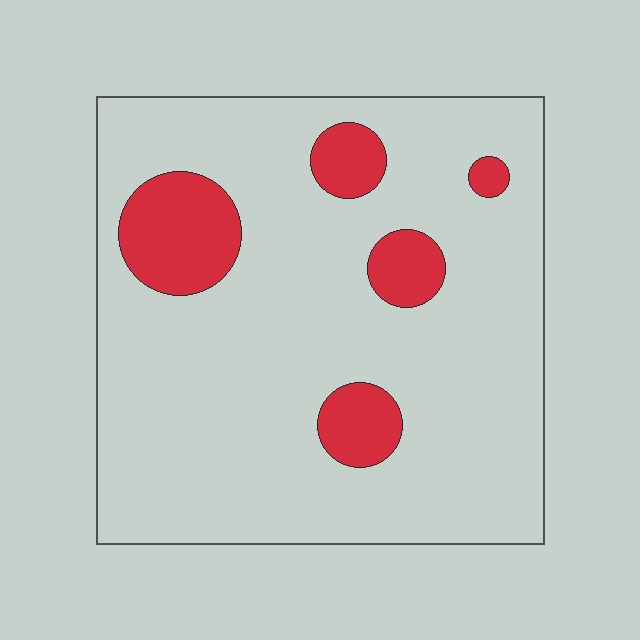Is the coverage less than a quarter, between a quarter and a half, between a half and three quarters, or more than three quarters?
Less than a quarter.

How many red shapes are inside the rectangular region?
5.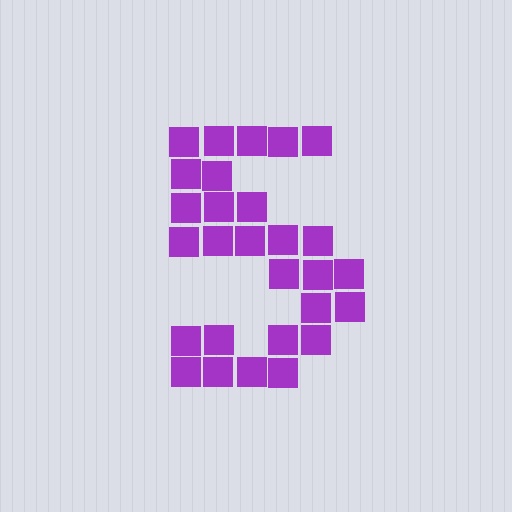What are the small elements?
The small elements are squares.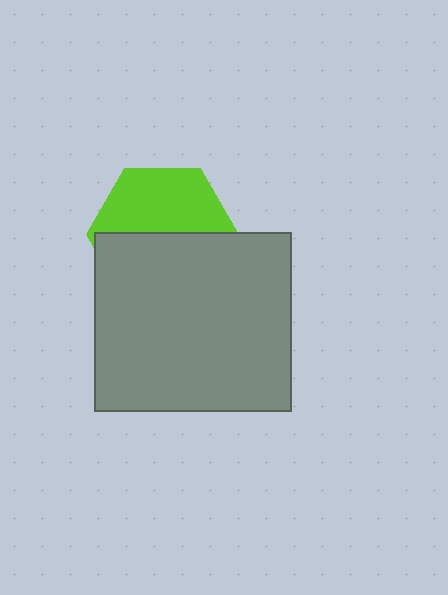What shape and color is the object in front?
The object in front is a gray rectangle.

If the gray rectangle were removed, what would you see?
You would see the complete lime hexagon.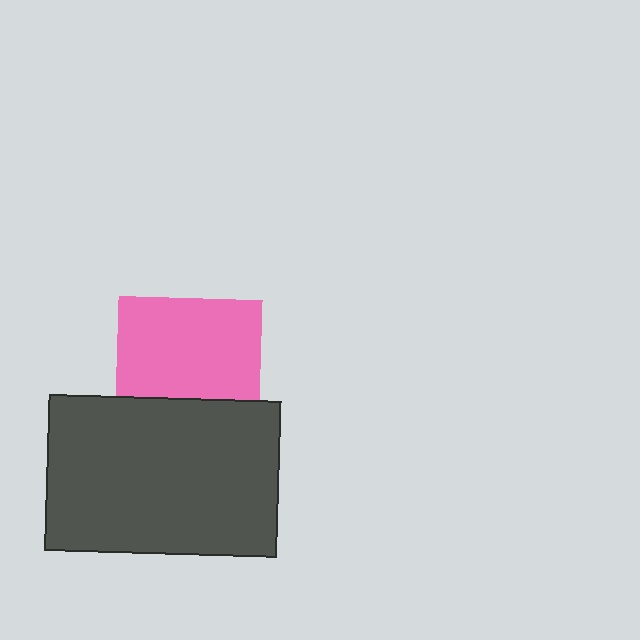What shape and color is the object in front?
The object in front is a dark gray rectangle.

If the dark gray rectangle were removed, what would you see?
You would see the complete pink square.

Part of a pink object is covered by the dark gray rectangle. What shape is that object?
It is a square.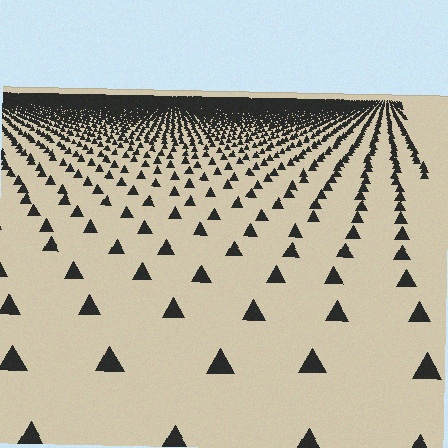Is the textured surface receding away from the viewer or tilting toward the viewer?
The surface is receding away from the viewer. Texture elements get smaller and denser toward the top.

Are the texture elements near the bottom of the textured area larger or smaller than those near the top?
Larger. Near the bottom, elements are closer to the viewer and appear at a bigger on-screen size.